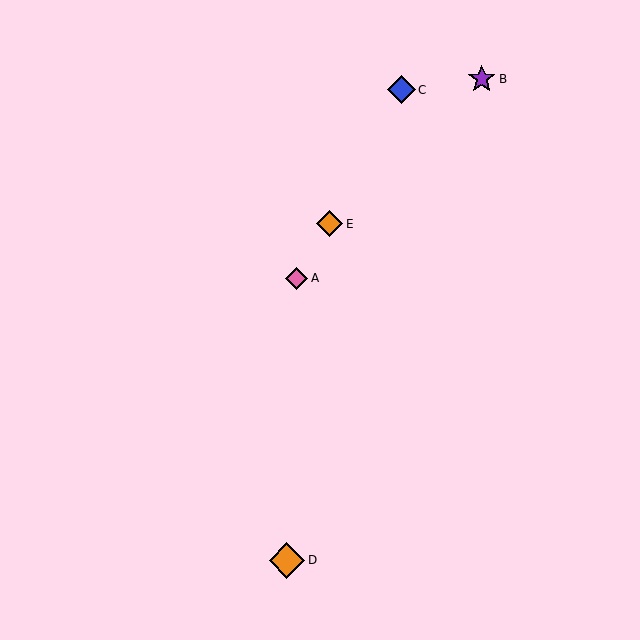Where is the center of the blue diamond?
The center of the blue diamond is at (401, 90).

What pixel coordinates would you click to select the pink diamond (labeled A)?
Click at (297, 278) to select the pink diamond A.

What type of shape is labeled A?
Shape A is a pink diamond.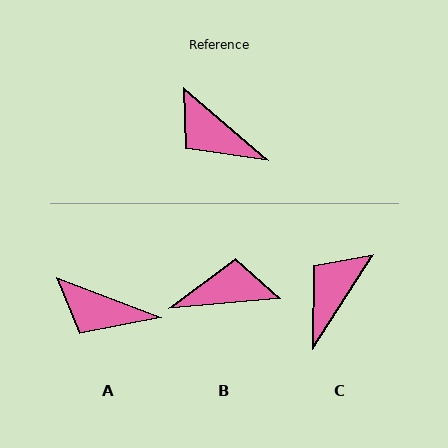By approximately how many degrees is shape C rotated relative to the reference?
Approximately 82 degrees clockwise.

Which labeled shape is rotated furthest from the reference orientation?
B, about 134 degrees away.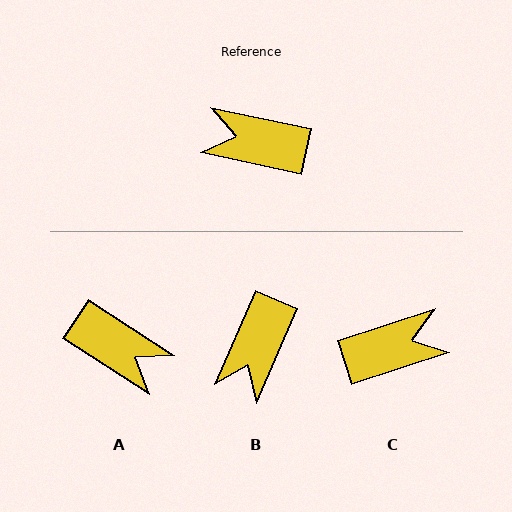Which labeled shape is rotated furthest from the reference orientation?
A, about 159 degrees away.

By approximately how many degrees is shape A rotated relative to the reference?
Approximately 159 degrees counter-clockwise.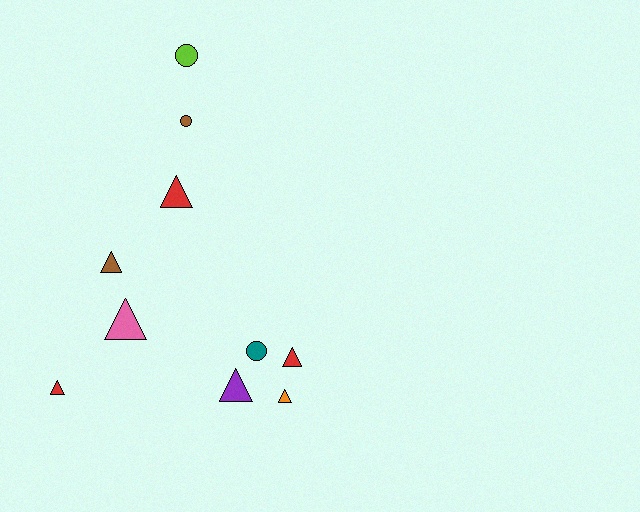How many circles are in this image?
There are 3 circles.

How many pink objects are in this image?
There is 1 pink object.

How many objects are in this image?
There are 10 objects.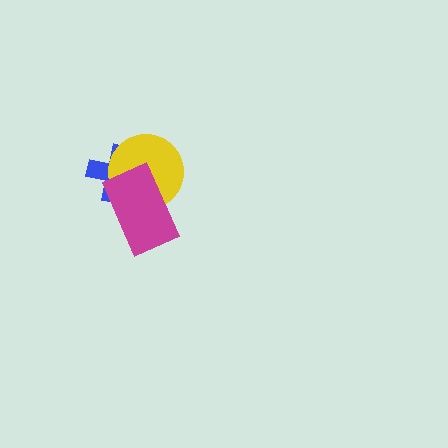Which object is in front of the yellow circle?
The magenta rectangle is in front of the yellow circle.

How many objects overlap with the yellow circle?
2 objects overlap with the yellow circle.